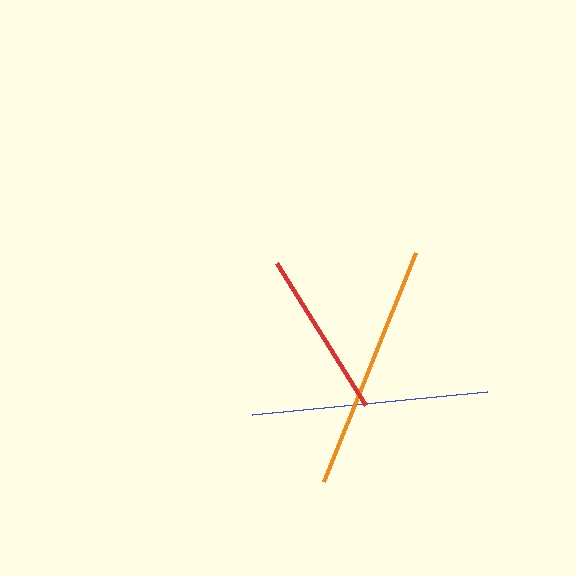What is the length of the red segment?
The red segment is approximately 167 pixels long.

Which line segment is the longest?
The orange line is the longest at approximately 247 pixels.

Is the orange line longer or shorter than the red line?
The orange line is longer than the red line.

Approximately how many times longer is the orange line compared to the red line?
The orange line is approximately 1.5 times the length of the red line.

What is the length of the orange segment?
The orange segment is approximately 247 pixels long.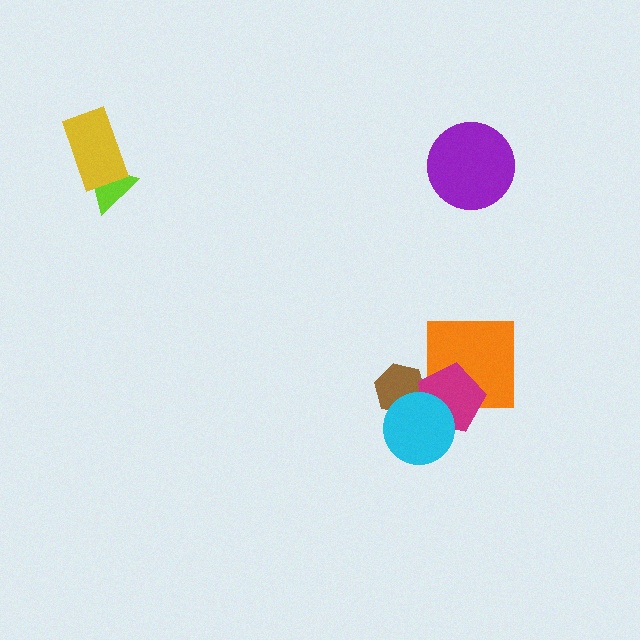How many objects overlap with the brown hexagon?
2 objects overlap with the brown hexagon.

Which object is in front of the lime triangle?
The yellow rectangle is in front of the lime triangle.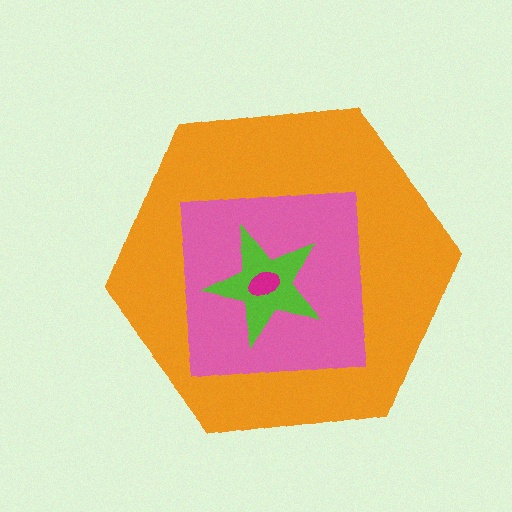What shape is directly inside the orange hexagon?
The pink square.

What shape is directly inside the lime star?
The magenta ellipse.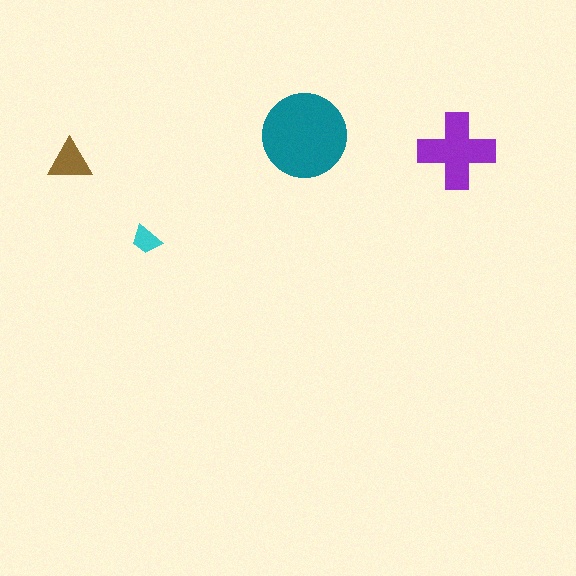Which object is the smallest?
The cyan trapezoid.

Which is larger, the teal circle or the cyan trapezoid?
The teal circle.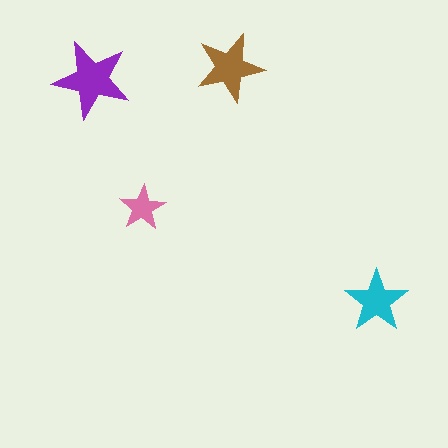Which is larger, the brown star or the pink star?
The brown one.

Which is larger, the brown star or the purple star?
The purple one.